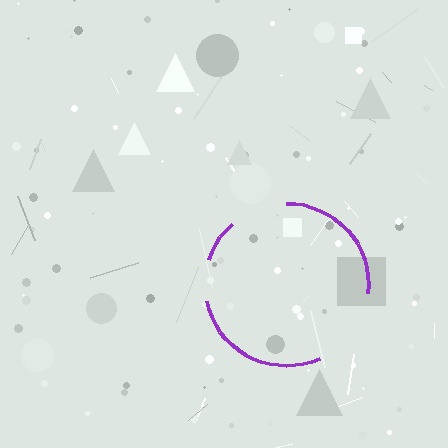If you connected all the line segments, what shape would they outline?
They would outline a circle.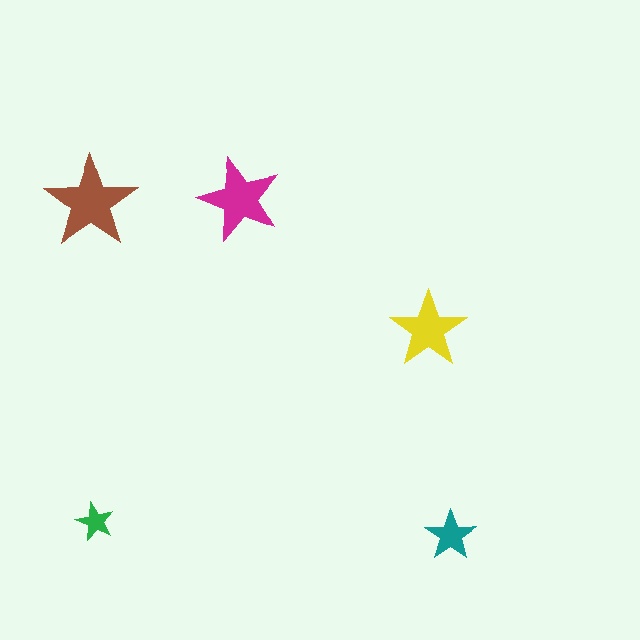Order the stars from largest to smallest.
the brown one, the magenta one, the yellow one, the teal one, the green one.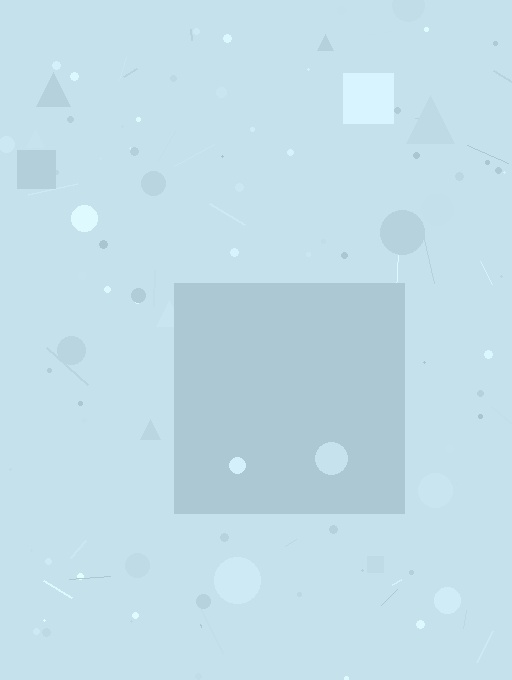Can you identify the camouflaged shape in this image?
The camouflaged shape is a square.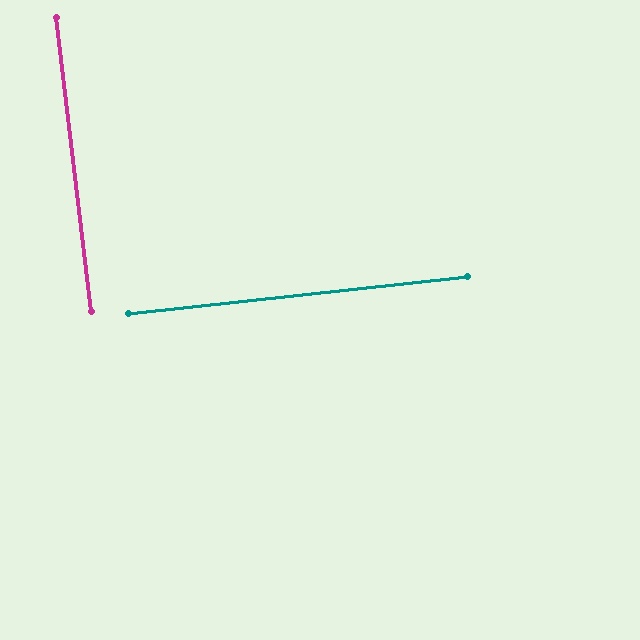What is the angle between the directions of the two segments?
Approximately 89 degrees.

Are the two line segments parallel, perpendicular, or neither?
Perpendicular — they meet at approximately 89°.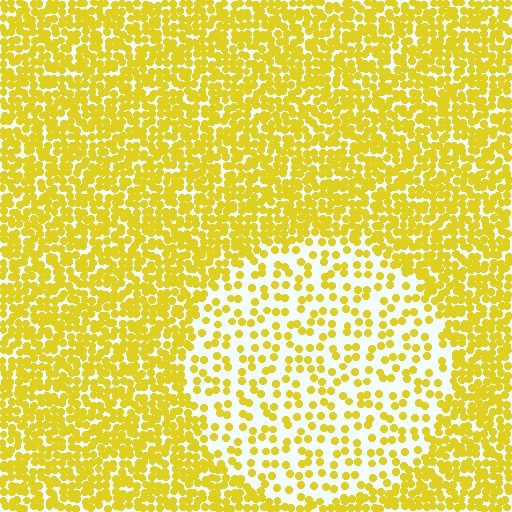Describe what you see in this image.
The image contains small yellow elements arranged at two different densities. A circle-shaped region is visible where the elements are less densely packed than the surrounding area.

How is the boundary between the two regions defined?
The boundary is defined by a change in element density (approximately 2.5x ratio). All elements are the same color, size, and shape.